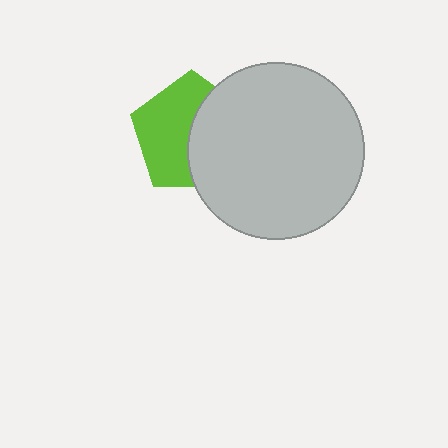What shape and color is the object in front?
The object in front is a light gray circle.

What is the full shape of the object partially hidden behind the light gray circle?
The partially hidden object is a lime pentagon.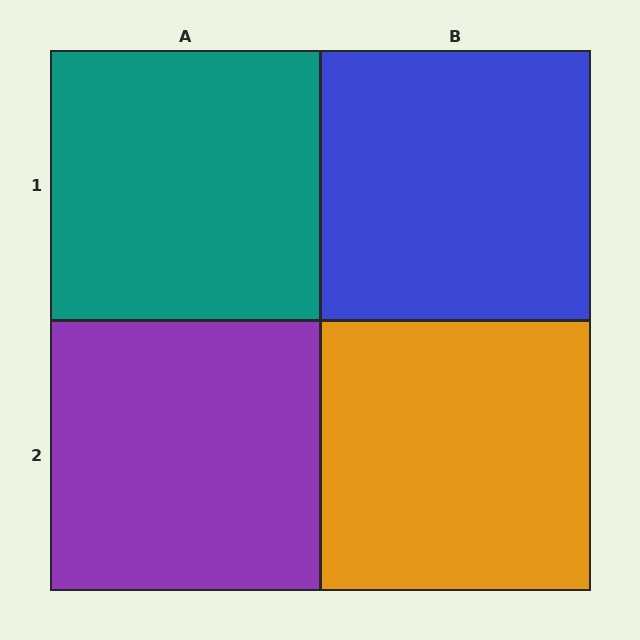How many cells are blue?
1 cell is blue.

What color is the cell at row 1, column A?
Teal.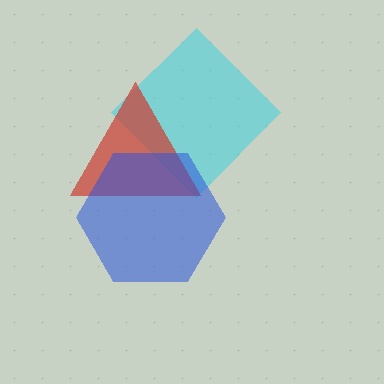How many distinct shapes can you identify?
There are 3 distinct shapes: a cyan diamond, a red triangle, a blue hexagon.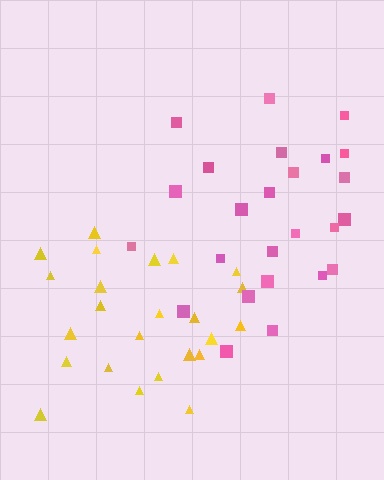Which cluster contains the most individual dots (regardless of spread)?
Pink (25).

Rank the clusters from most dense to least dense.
yellow, pink.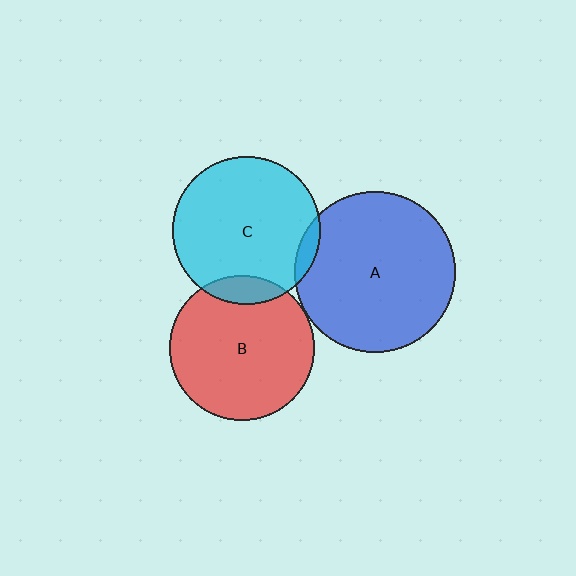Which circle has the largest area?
Circle A (blue).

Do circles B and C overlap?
Yes.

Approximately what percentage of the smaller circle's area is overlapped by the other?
Approximately 10%.